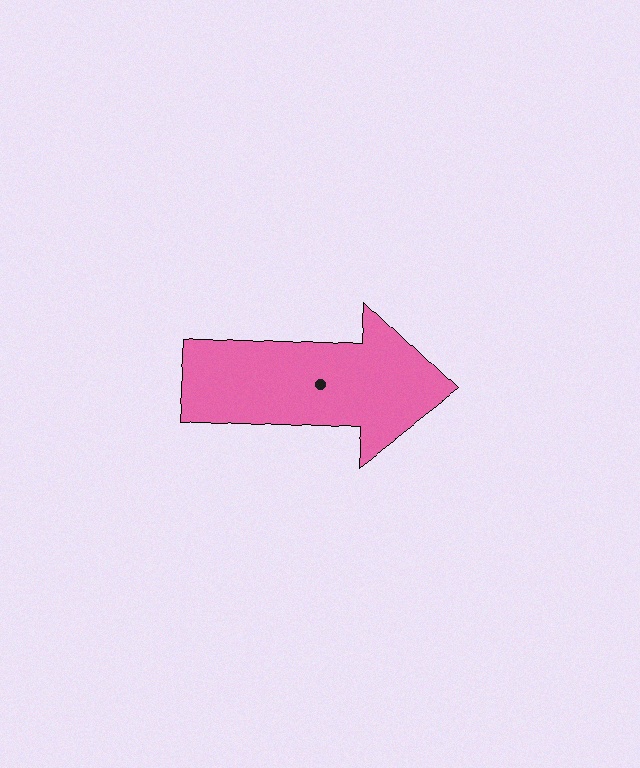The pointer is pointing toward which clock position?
Roughly 3 o'clock.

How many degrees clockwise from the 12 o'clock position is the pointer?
Approximately 93 degrees.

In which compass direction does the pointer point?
East.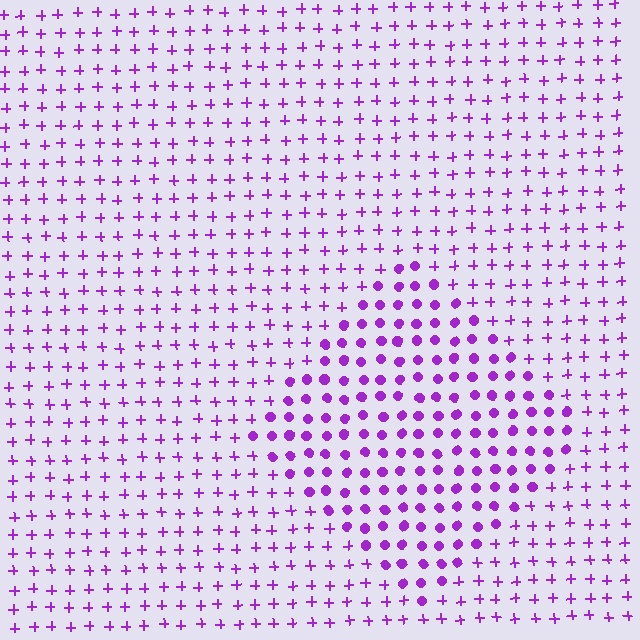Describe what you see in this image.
The image is filled with small purple elements arranged in a uniform grid. A diamond-shaped region contains circles, while the surrounding area contains plus signs. The boundary is defined purely by the change in element shape.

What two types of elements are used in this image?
The image uses circles inside the diamond region and plus signs outside it.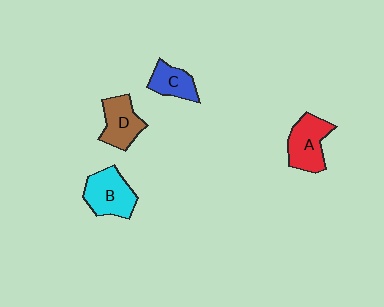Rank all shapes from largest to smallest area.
From largest to smallest: B (cyan), A (red), D (brown), C (blue).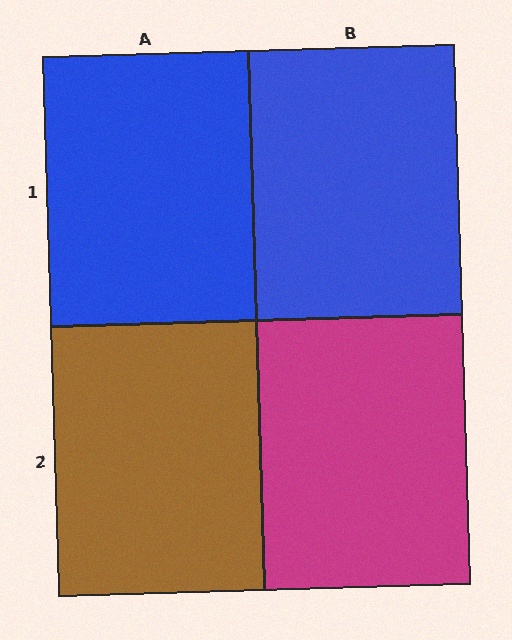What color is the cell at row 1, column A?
Blue.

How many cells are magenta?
1 cell is magenta.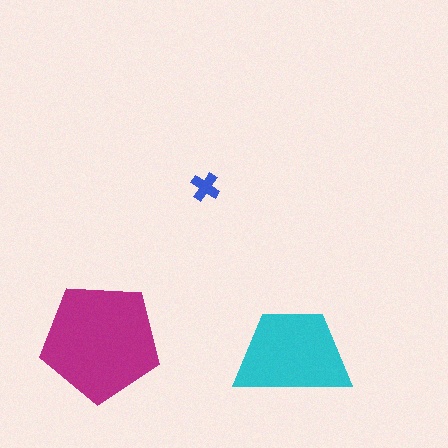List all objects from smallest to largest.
The blue cross, the cyan trapezoid, the magenta pentagon.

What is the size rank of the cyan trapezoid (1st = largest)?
2nd.